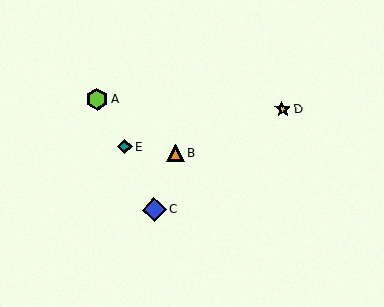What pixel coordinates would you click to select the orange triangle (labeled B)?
Click at (176, 153) to select the orange triangle B.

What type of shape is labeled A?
Shape A is a lime hexagon.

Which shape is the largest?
The blue diamond (labeled C) is the largest.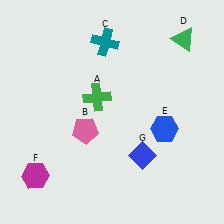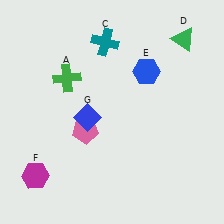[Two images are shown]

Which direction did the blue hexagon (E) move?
The blue hexagon (E) moved up.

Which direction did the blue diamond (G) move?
The blue diamond (G) moved left.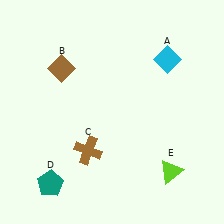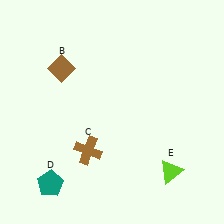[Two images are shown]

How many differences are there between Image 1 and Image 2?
There is 1 difference between the two images.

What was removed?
The cyan diamond (A) was removed in Image 2.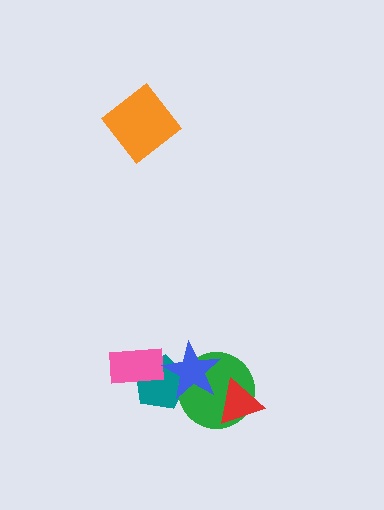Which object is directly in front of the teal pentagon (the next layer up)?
The green circle is directly in front of the teal pentagon.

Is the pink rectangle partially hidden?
No, no other shape covers it.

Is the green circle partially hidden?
Yes, it is partially covered by another shape.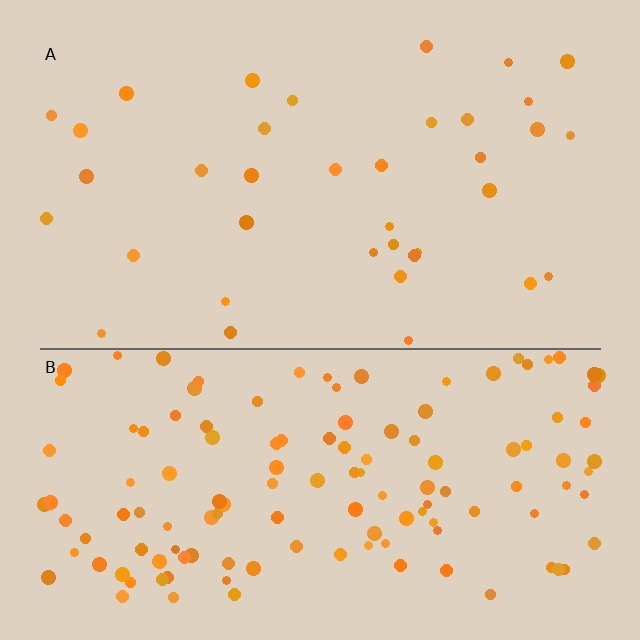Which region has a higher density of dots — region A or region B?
B (the bottom).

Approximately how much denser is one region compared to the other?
Approximately 3.6× — region B over region A.